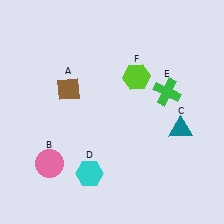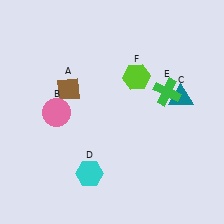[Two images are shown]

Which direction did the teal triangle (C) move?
The teal triangle (C) moved up.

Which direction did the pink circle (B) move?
The pink circle (B) moved up.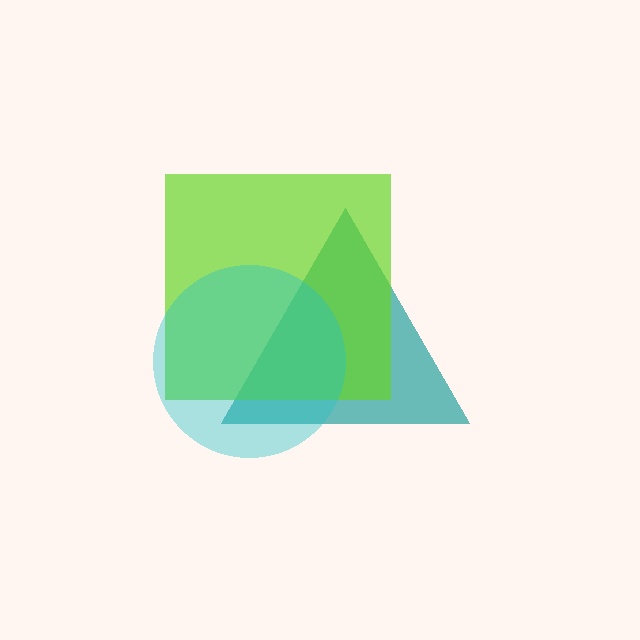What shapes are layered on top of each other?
The layered shapes are: a teal triangle, a lime square, a cyan circle.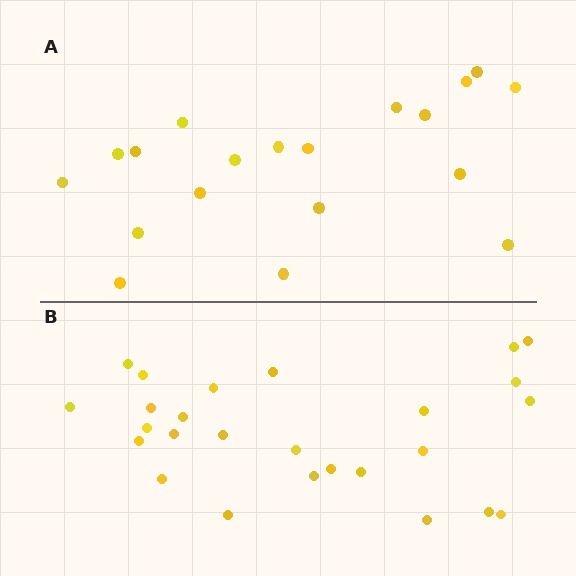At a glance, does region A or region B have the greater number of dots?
Region B (the bottom region) has more dots.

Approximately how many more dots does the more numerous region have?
Region B has roughly 8 or so more dots than region A.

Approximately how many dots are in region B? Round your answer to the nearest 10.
About 30 dots. (The exact count is 26, which rounds to 30.)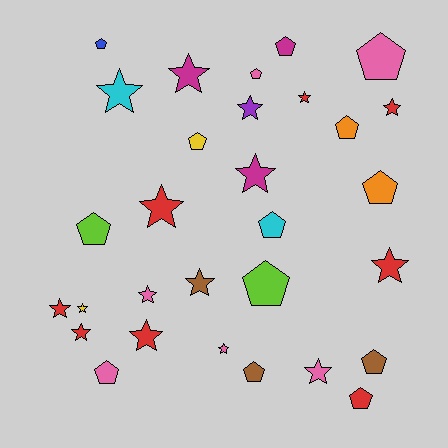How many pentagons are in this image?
There are 14 pentagons.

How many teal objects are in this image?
There are no teal objects.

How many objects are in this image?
There are 30 objects.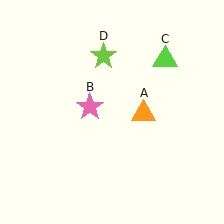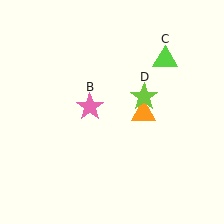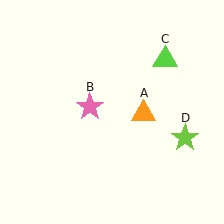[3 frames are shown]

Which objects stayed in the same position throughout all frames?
Orange triangle (object A) and pink star (object B) and lime triangle (object C) remained stationary.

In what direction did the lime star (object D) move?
The lime star (object D) moved down and to the right.